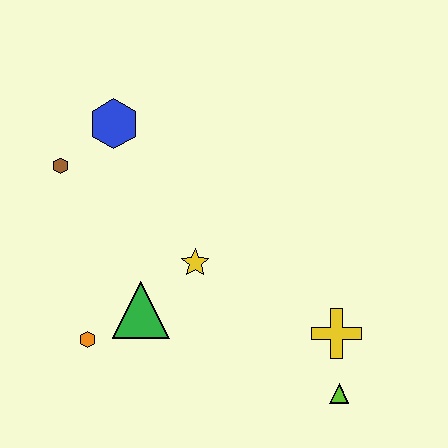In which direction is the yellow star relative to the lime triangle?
The yellow star is to the left of the lime triangle.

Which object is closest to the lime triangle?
The yellow cross is closest to the lime triangle.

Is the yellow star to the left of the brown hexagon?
No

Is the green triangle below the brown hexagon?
Yes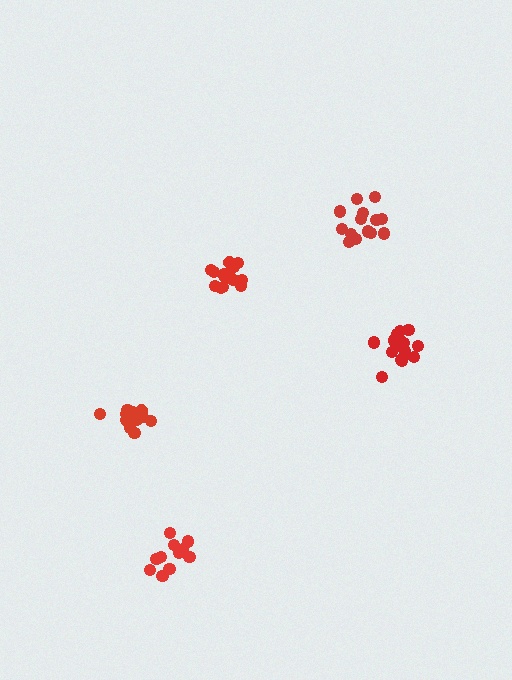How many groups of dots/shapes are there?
There are 5 groups.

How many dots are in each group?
Group 1: 15 dots, Group 2: 12 dots, Group 3: 17 dots, Group 4: 16 dots, Group 5: 14 dots (74 total).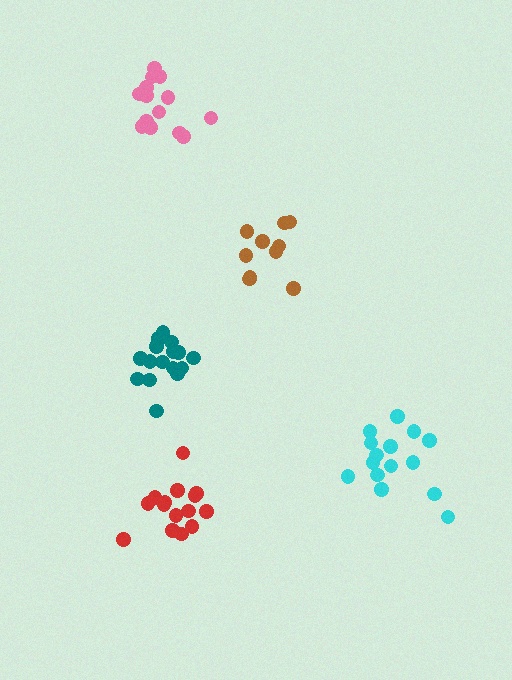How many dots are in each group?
Group 1: 14 dots, Group 2: 16 dots, Group 3: 10 dots, Group 4: 15 dots, Group 5: 15 dots (70 total).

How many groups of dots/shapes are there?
There are 5 groups.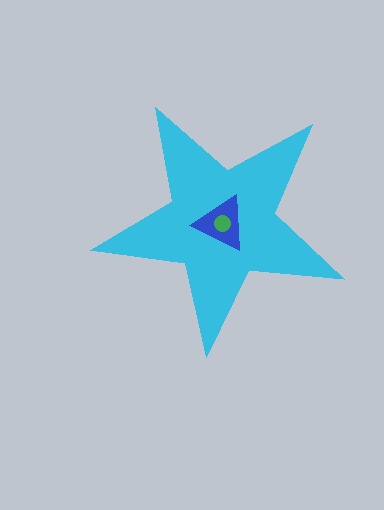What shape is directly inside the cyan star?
The blue triangle.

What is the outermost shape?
The cyan star.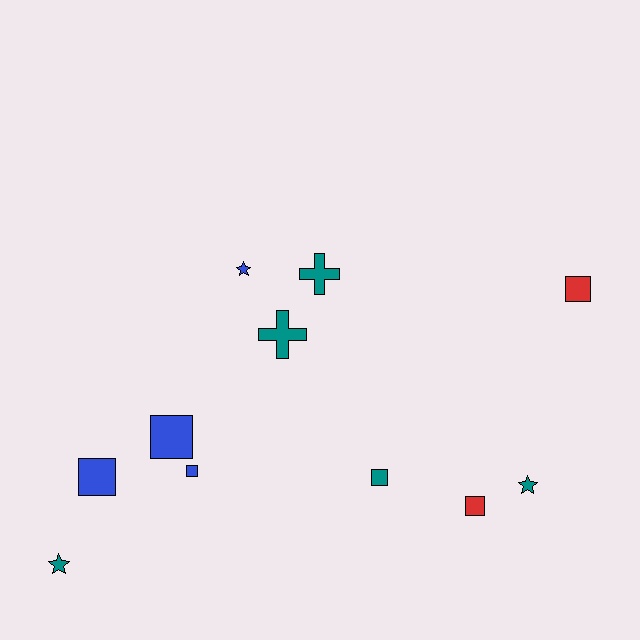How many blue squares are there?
There are 3 blue squares.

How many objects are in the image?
There are 11 objects.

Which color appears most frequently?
Teal, with 5 objects.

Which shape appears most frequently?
Square, with 6 objects.